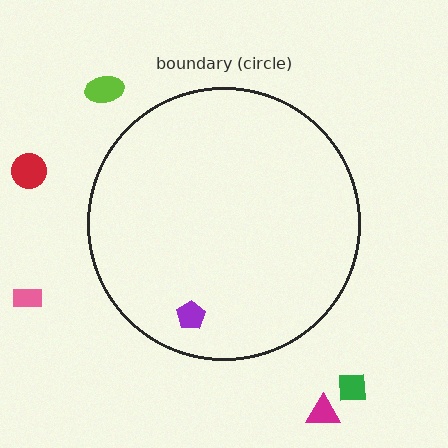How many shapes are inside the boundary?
1 inside, 5 outside.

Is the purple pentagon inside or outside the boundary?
Inside.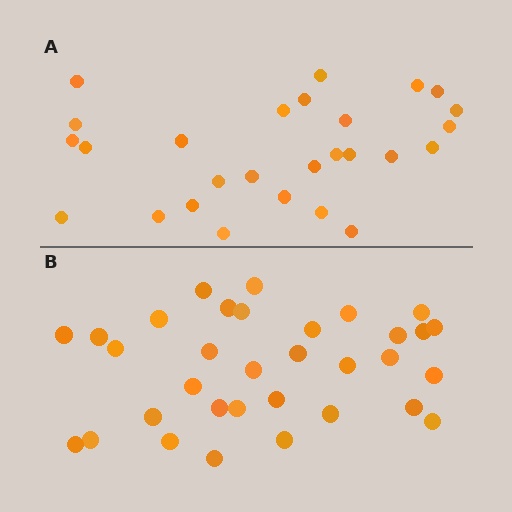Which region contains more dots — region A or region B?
Region B (the bottom region) has more dots.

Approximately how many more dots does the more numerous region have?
Region B has about 6 more dots than region A.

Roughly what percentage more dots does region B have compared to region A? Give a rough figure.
About 20% more.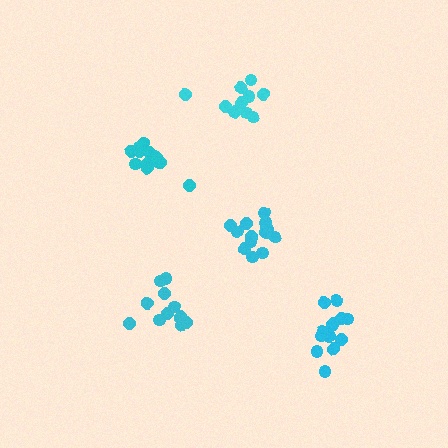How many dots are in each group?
Group 1: 12 dots, Group 2: 14 dots, Group 3: 12 dots, Group 4: 12 dots, Group 5: 14 dots (64 total).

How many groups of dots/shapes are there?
There are 5 groups.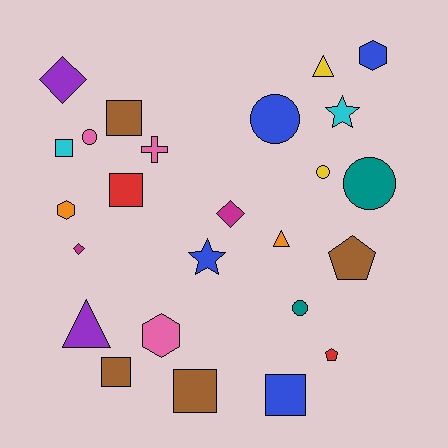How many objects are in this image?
There are 25 objects.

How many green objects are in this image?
There are no green objects.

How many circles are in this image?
There are 5 circles.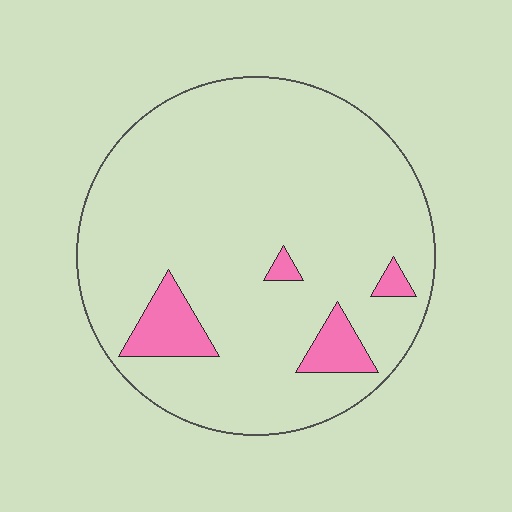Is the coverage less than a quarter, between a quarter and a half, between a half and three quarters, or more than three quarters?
Less than a quarter.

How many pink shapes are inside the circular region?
4.